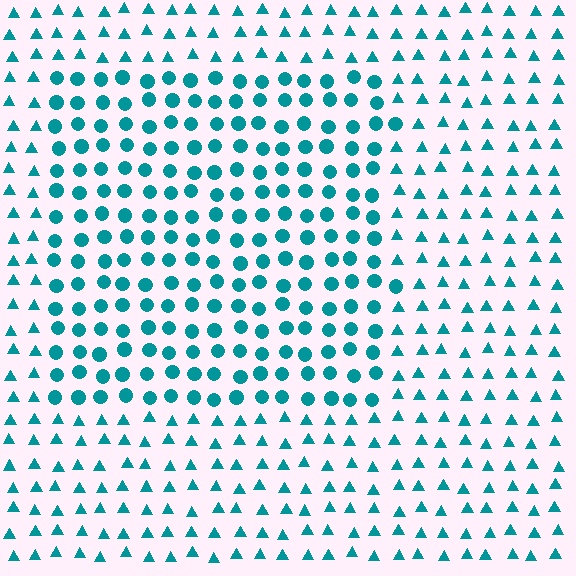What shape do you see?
I see a rectangle.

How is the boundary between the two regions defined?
The boundary is defined by a change in element shape: circles inside vs. triangles outside. All elements share the same color and spacing.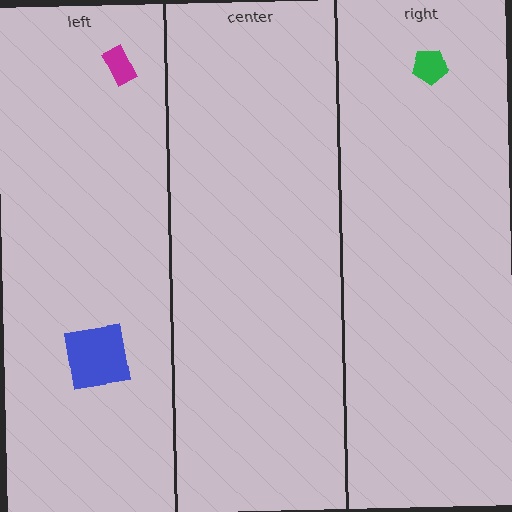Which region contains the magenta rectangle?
The left region.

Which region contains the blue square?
The left region.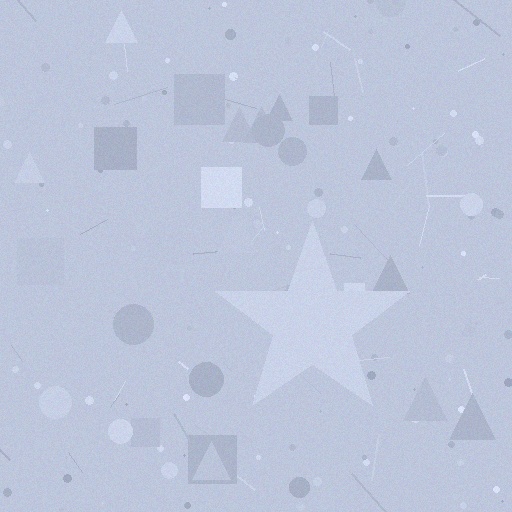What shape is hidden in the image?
A star is hidden in the image.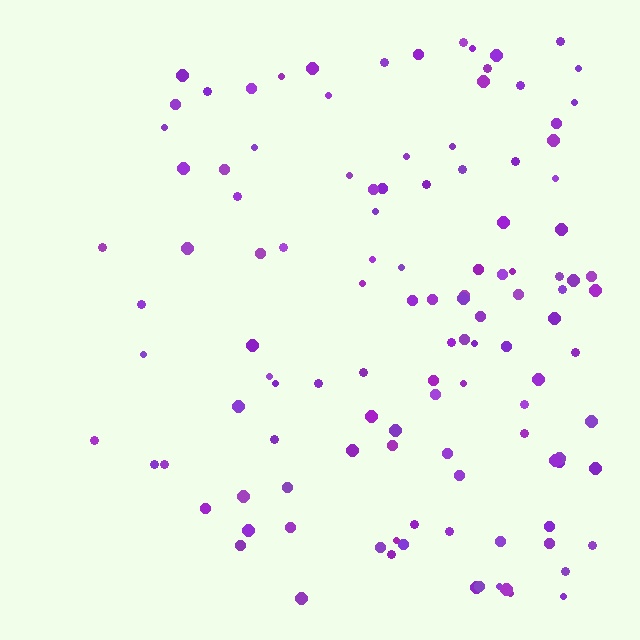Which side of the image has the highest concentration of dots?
The right.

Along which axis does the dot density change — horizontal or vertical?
Horizontal.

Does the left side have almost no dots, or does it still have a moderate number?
Still a moderate number, just noticeably fewer than the right.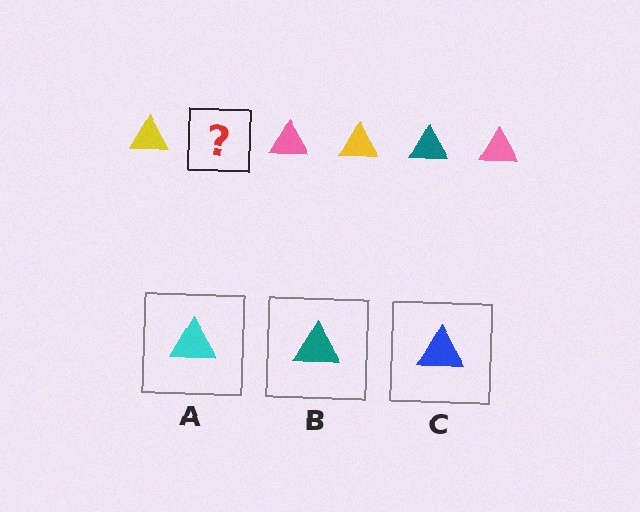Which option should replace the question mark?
Option B.